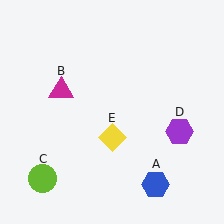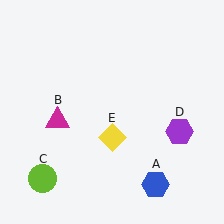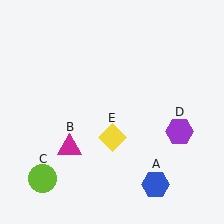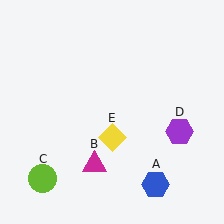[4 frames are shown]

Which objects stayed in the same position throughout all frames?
Blue hexagon (object A) and lime circle (object C) and purple hexagon (object D) and yellow diamond (object E) remained stationary.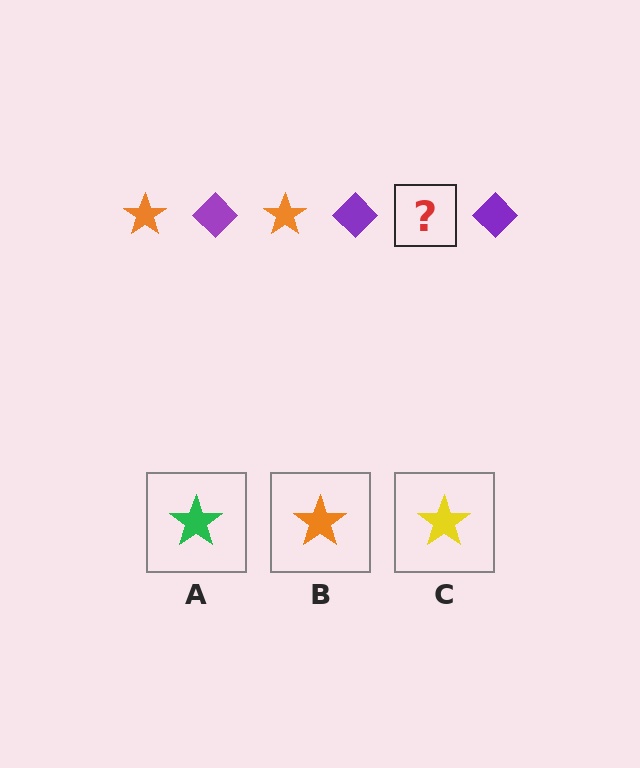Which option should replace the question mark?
Option B.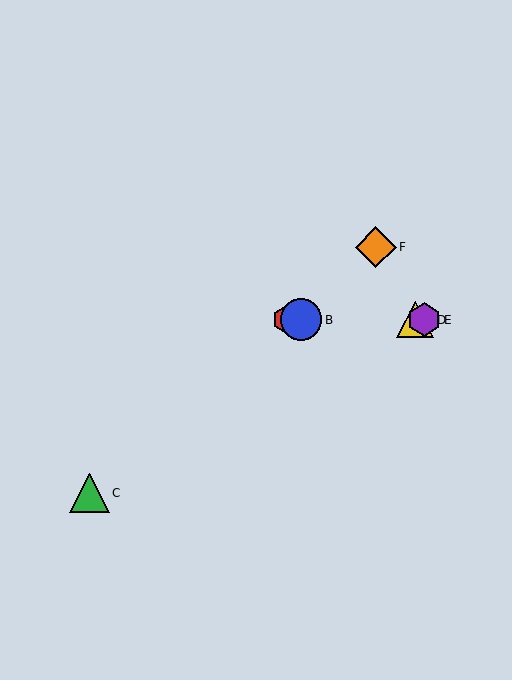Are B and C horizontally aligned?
No, B is at y≈320 and C is at y≈493.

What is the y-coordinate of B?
Object B is at y≈320.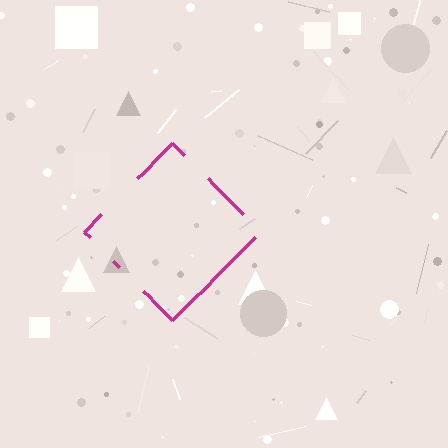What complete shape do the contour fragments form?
The contour fragments form a diamond.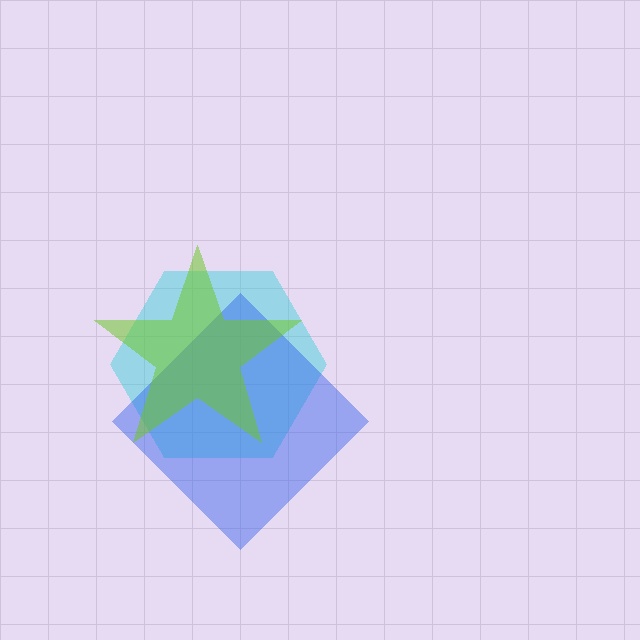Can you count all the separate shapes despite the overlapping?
Yes, there are 3 separate shapes.